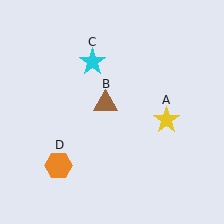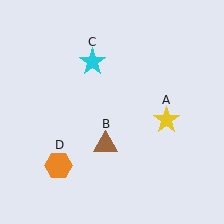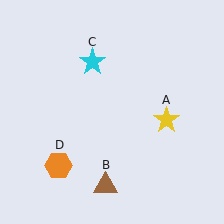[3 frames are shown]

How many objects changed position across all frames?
1 object changed position: brown triangle (object B).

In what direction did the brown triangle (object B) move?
The brown triangle (object B) moved down.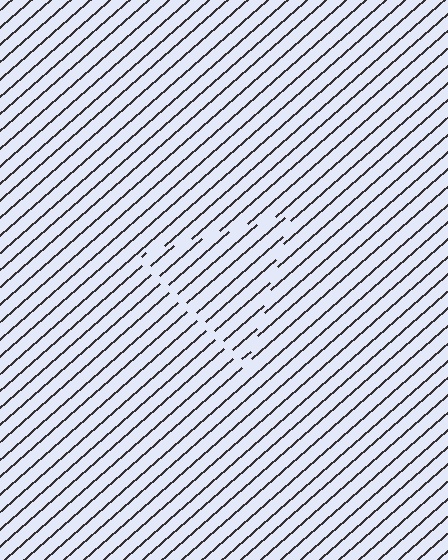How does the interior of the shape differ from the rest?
The interior of the shape contains the same grating, shifted by half a period — the contour is defined by the phase discontinuity where line-ends from the inner and outer gratings abut.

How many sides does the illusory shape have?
3 sides — the line-ends trace a triangle.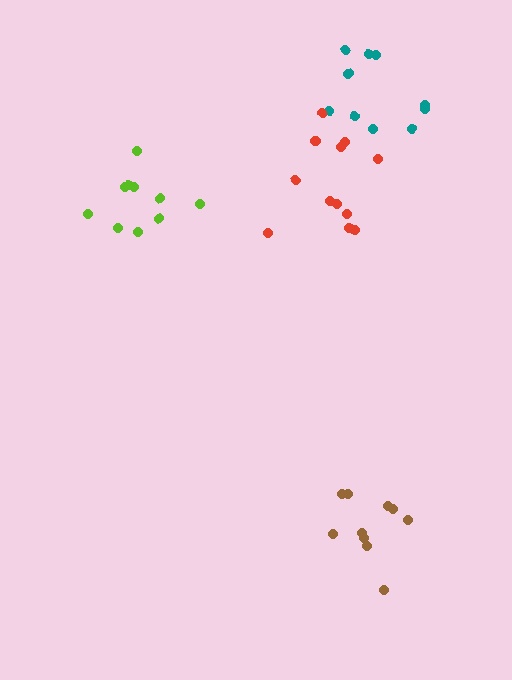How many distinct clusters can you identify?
There are 4 distinct clusters.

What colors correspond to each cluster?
The clusters are colored: brown, lime, teal, red.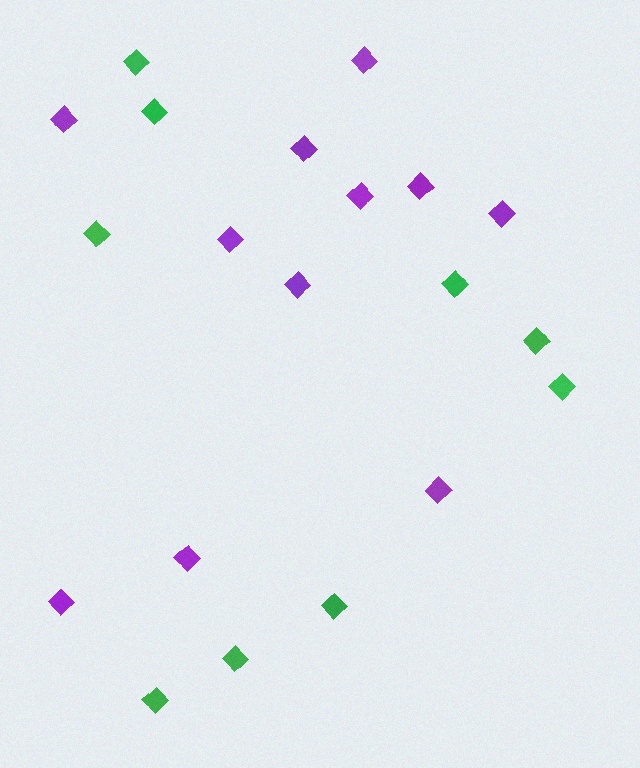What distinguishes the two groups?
There are 2 groups: one group of purple diamonds (11) and one group of green diamonds (9).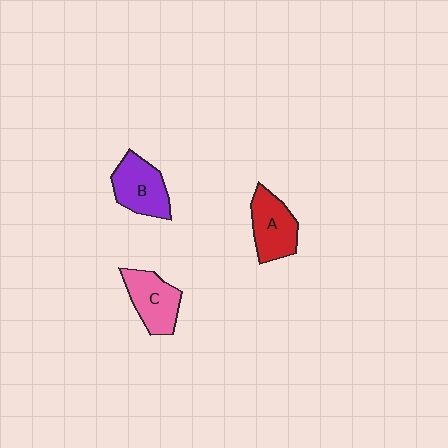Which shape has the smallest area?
Shape C (pink).